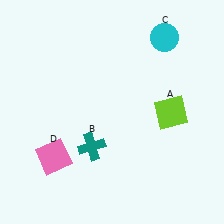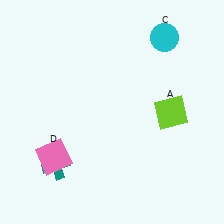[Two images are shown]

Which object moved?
The teal cross (B) moved left.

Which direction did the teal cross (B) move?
The teal cross (B) moved left.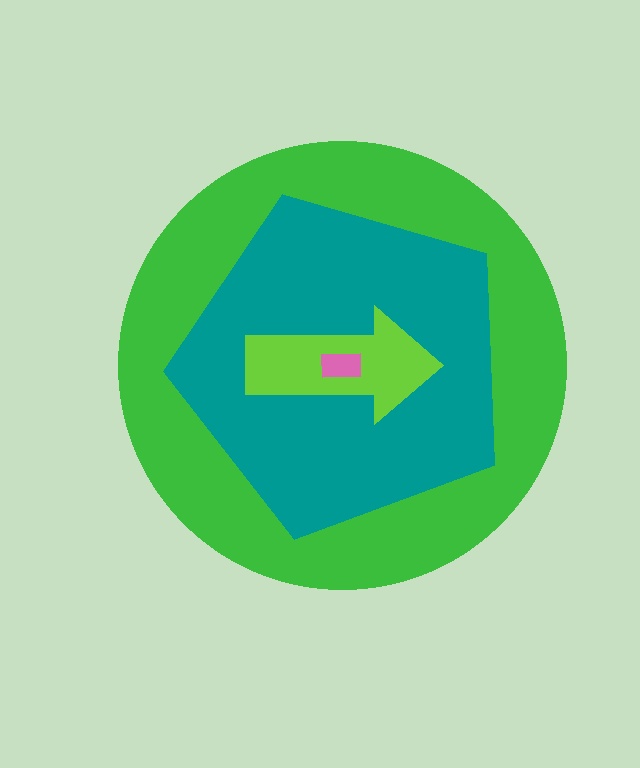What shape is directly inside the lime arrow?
The pink rectangle.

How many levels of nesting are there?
4.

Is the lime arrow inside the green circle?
Yes.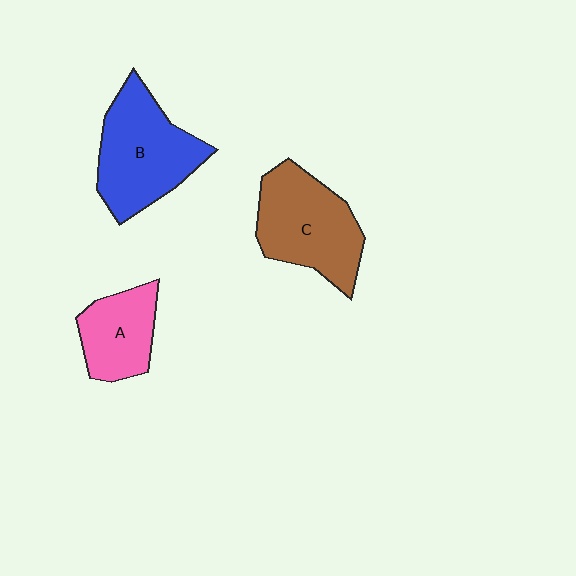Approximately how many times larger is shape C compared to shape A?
Approximately 1.5 times.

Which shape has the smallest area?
Shape A (pink).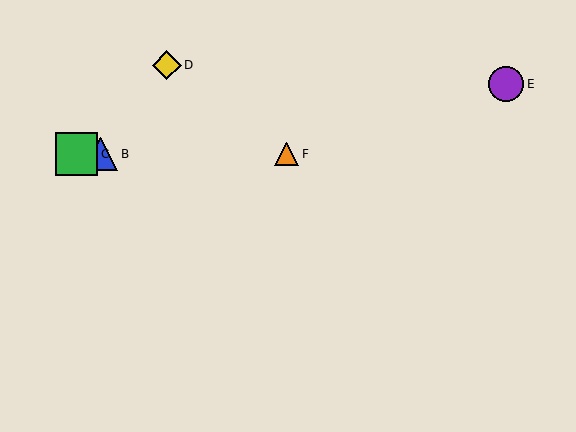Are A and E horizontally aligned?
No, A is at y≈154 and E is at y≈84.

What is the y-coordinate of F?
Object F is at y≈154.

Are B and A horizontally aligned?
Yes, both are at y≈154.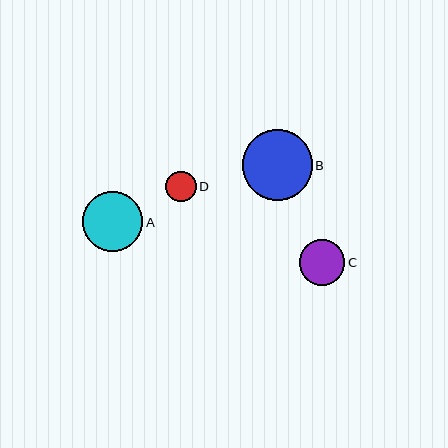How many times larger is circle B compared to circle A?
Circle B is approximately 1.2 times the size of circle A.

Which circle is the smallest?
Circle D is the smallest with a size of approximately 30 pixels.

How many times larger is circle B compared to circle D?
Circle B is approximately 2.3 times the size of circle D.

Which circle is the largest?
Circle B is the largest with a size of approximately 70 pixels.